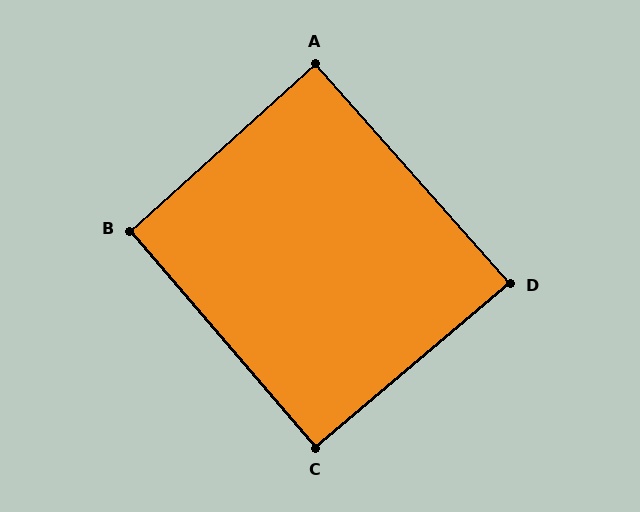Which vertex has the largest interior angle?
B, at approximately 91 degrees.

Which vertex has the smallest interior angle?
D, at approximately 89 degrees.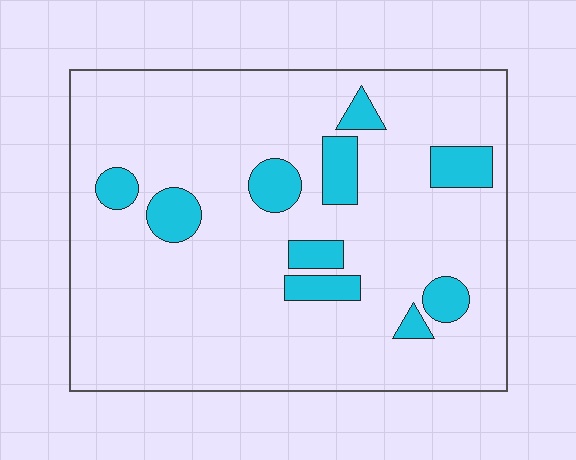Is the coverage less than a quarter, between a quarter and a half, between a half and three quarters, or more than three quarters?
Less than a quarter.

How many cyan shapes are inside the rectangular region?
10.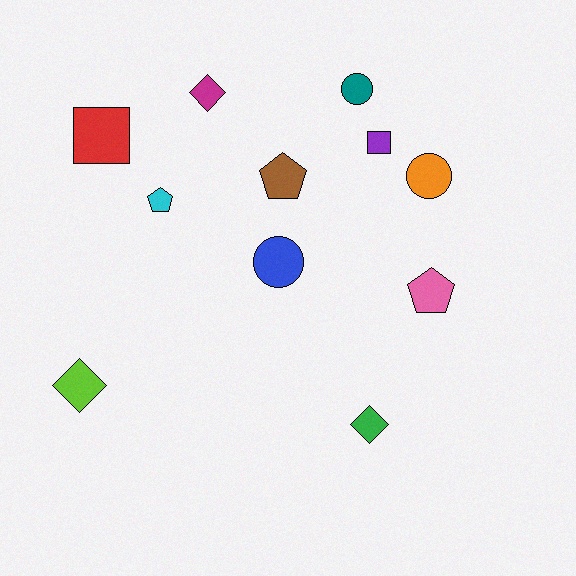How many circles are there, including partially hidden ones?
There are 3 circles.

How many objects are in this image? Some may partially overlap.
There are 11 objects.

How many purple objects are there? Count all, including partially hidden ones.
There is 1 purple object.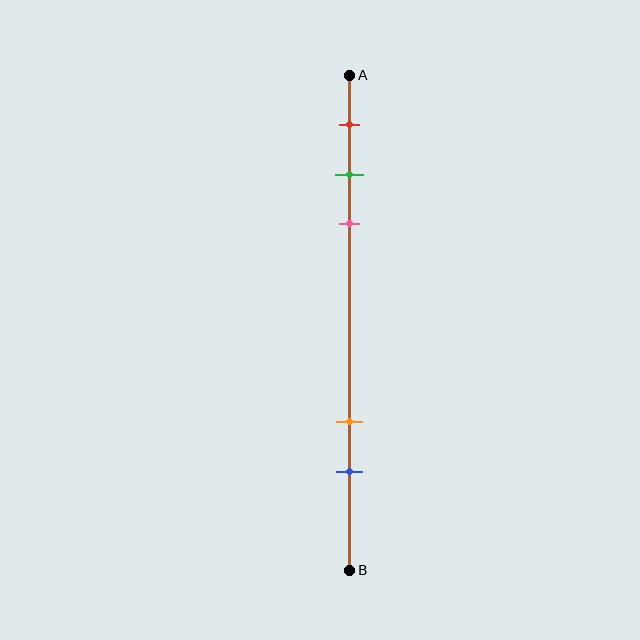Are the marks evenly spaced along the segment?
No, the marks are not evenly spaced.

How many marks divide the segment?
There are 5 marks dividing the segment.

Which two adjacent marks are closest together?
The green and pink marks are the closest adjacent pair.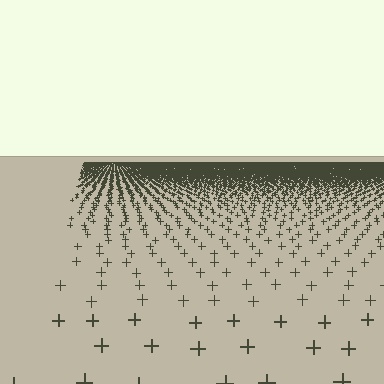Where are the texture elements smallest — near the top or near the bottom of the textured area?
Near the top.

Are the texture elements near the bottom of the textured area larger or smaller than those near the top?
Larger. Near the bottom, elements are closer to the viewer and appear at a bigger on-screen size.